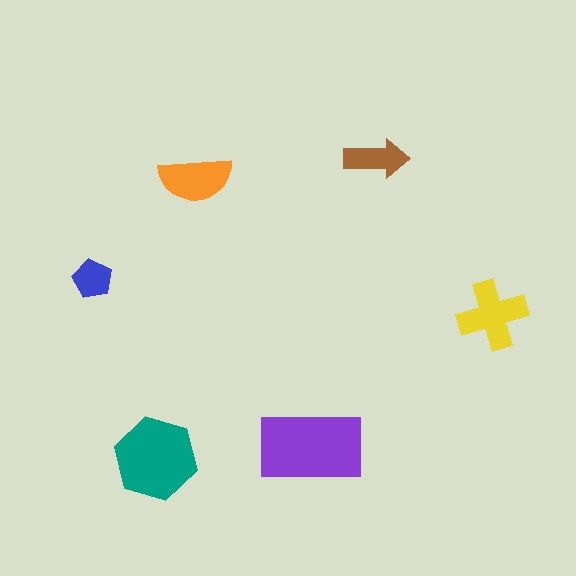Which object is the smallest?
The blue pentagon.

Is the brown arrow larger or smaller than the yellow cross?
Smaller.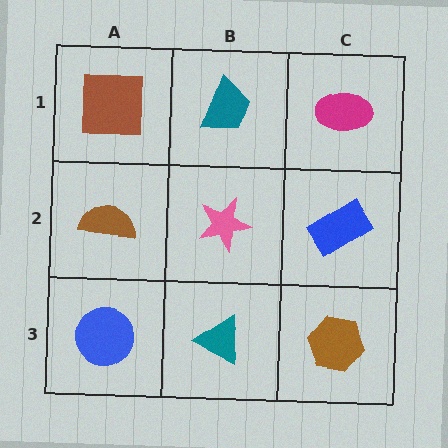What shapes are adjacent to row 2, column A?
A brown square (row 1, column A), a blue circle (row 3, column A), a pink star (row 2, column B).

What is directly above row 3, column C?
A blue rectangle.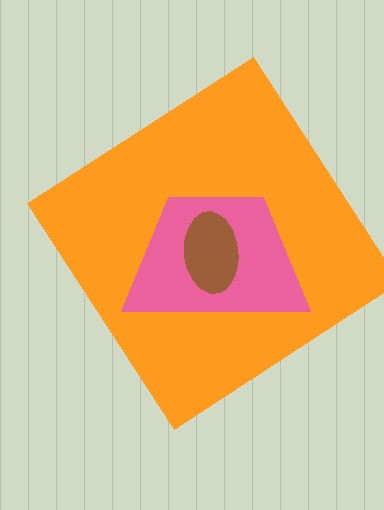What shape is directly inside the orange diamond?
The pink trapezoid.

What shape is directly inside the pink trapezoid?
The brown ellipse.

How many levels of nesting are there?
3.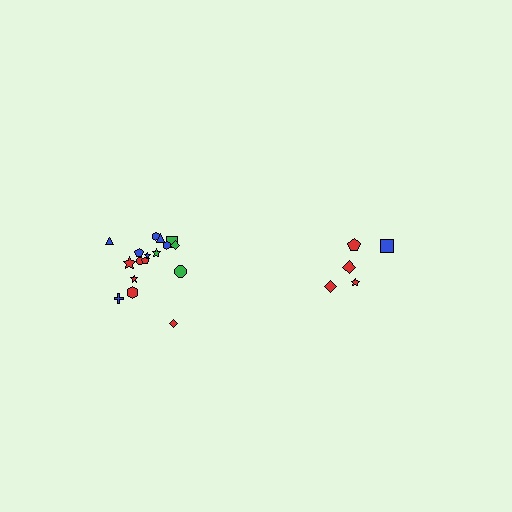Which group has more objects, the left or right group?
The left group.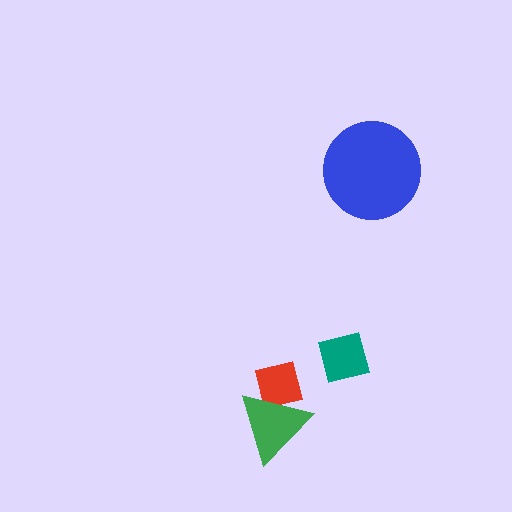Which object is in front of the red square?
The green triangle is in front of the red square.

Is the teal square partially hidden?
No, no other shape covers it.